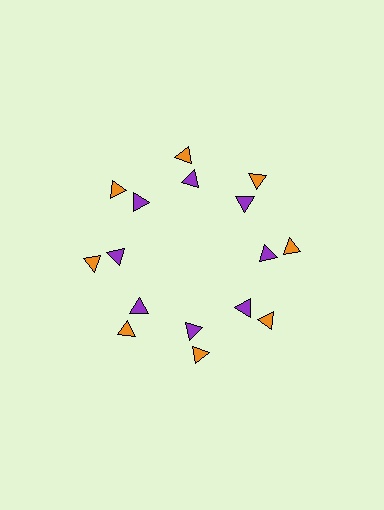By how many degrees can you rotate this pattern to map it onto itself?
The pattern maps onto itself every 45 degrees of rotation.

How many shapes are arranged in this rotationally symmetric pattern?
There are 16 shapes, arranged in 8 groups of 2.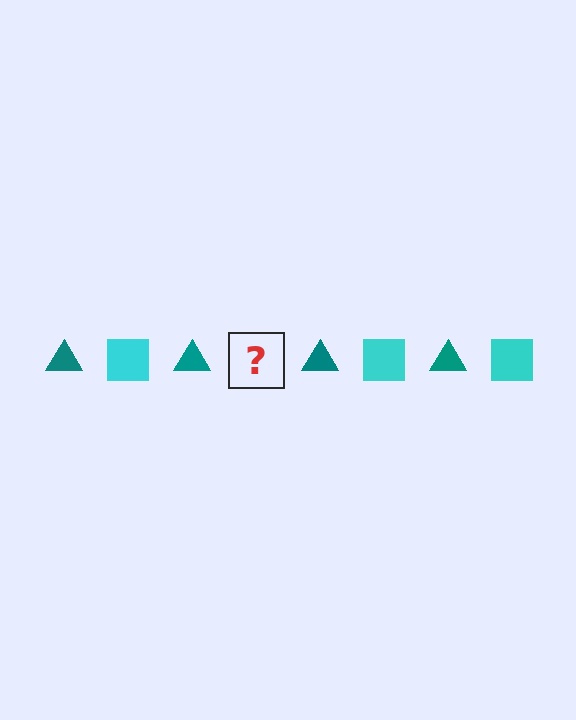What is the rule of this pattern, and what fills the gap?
The rule is that the pattern alternates between teal triangle and cyan square. The gap should be filled with a cyan square.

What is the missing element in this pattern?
The missing element is a cyan square.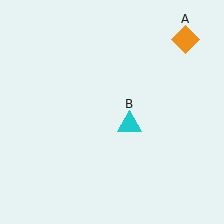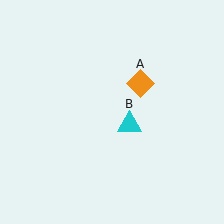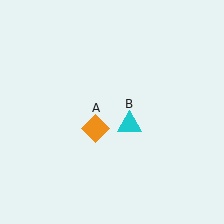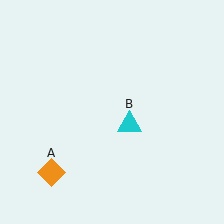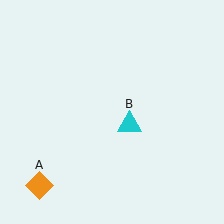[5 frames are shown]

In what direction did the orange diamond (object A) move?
The orange diamond (object A) moved down and to the left.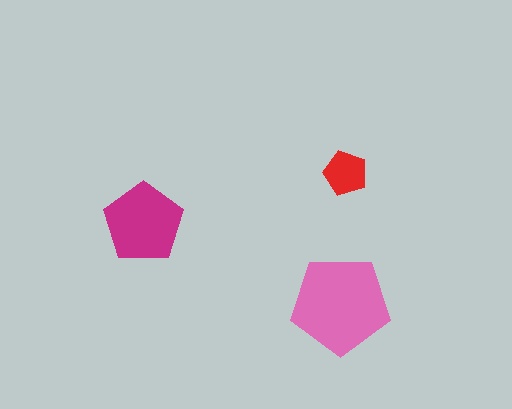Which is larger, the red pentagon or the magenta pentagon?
The magenta one.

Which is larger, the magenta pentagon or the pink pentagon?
The pink one.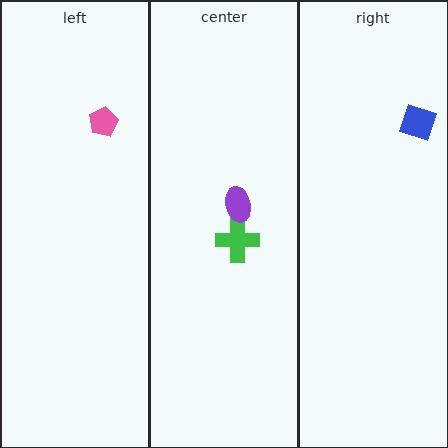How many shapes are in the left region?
1.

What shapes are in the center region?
The green cross, the purple ellipse.